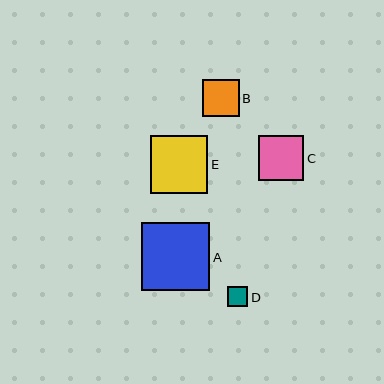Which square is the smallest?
Square D is the smallest with a size of approximately 21 pixels.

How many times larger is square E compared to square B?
Square E is approximately 1.5 times the size of square B.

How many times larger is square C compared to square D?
Square C is approximately 2.2 times the size of square D.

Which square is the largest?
Square A is the largest with a size of approximately 68 pixels.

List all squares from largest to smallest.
From largest to smallest: A, E, C, B, D.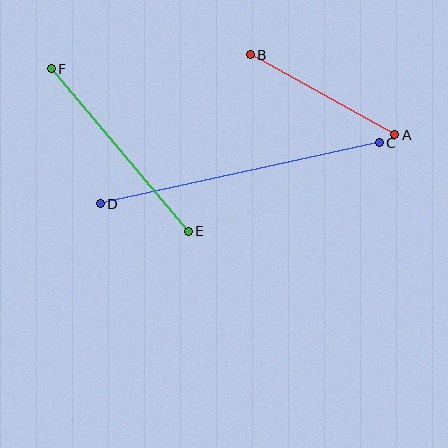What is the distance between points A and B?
The distance is approximately 165 pixels.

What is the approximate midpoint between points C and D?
The midpoint is at approximately (240, 173) pixels.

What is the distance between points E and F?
The distance is approximately 213 pixels.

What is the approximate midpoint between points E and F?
The midpoint is at approximately (120, 150) pixels.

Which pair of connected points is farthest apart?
Points C and D are farthest apart.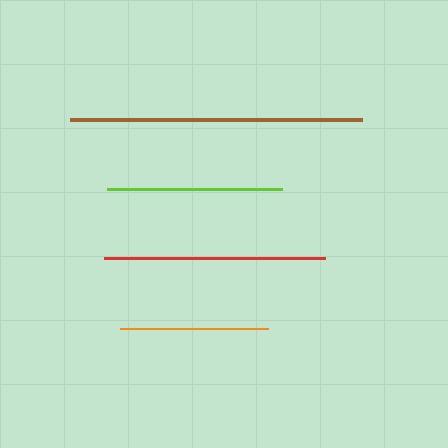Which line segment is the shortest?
The orange line is the shortest at approximately 148 pixels.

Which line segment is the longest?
The brown line is the longest at approximately 291 pixels.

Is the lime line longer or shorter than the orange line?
The lime line is longer than the orange line.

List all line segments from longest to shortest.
From longest to shortest: brown, red, lime, orange.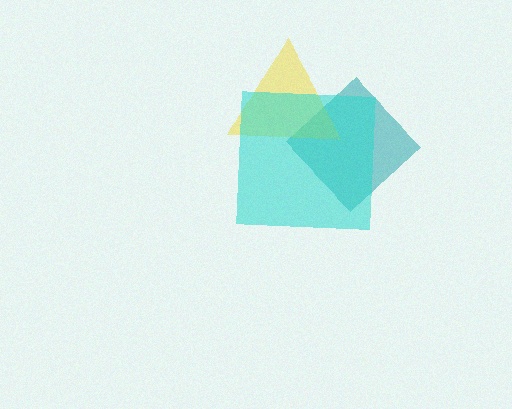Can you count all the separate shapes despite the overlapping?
Yes, there are 3 separate shapes.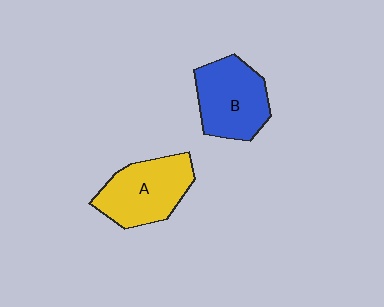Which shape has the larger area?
Shape A (yellow).